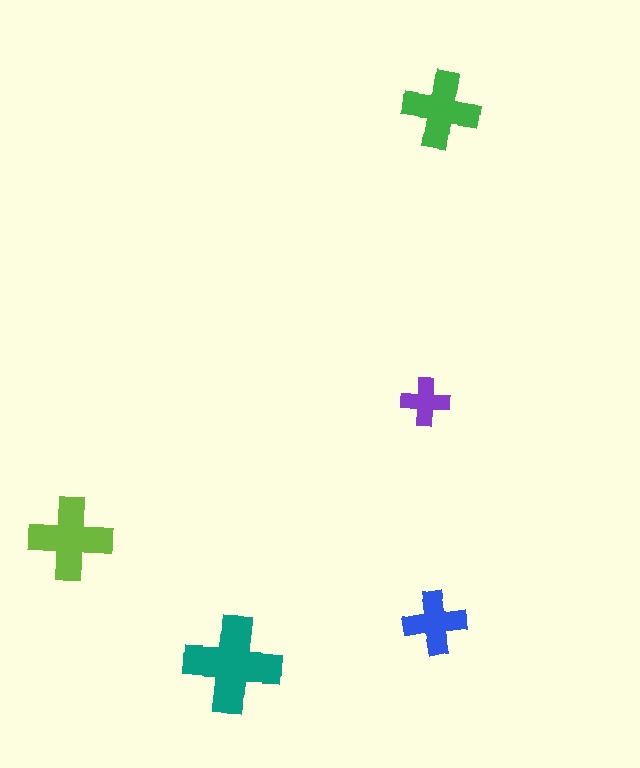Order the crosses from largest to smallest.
the teal one, the lime one, the green one, the blue one, the purple one.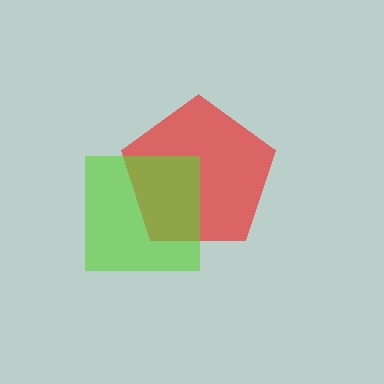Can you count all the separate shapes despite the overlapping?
Yes, there are 2 separate shapes.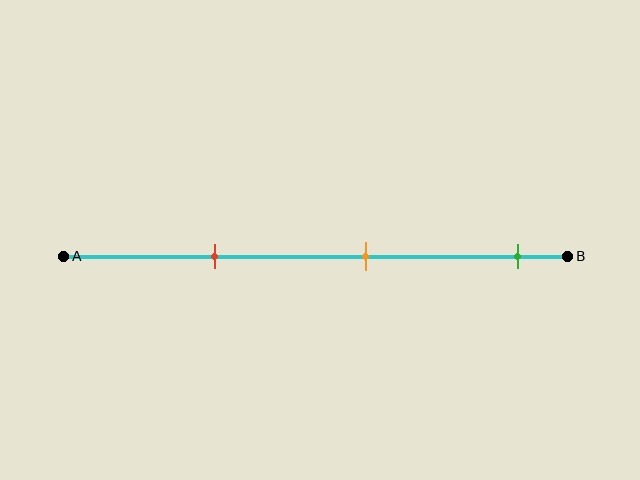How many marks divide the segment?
There are 3 marks dividing the segment.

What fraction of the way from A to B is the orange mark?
The orange mark is approximately 60% (0.6) of the way from A to B.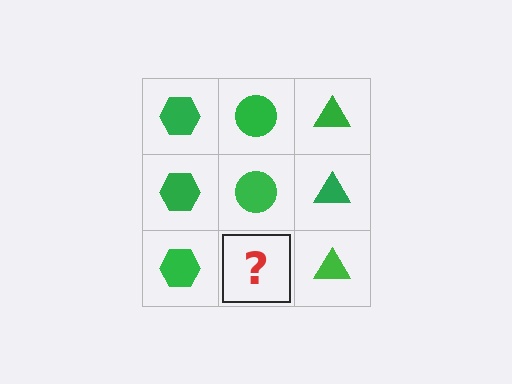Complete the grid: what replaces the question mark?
The question mark should be replaced with a green circle.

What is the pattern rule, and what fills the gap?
The rule is that each column has a consistent shape. The gap should be filled with a green circle.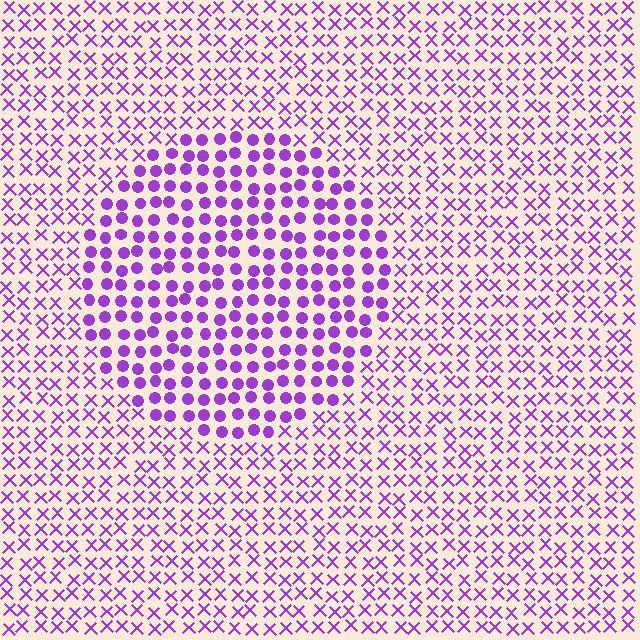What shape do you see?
I see a circle.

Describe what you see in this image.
The image is filled with small purple elements arranged in a uniform grid. A circle-shaped region contains circles, while the surrounding area contains X marks. The boundary is defined purely by the change in element shape.